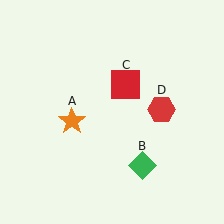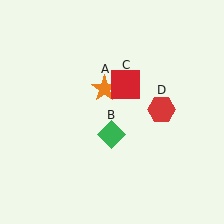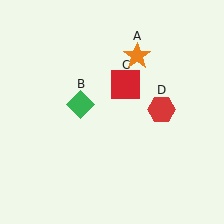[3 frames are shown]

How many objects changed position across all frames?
2 objects changed position: orange star (object A), green diamond (object B).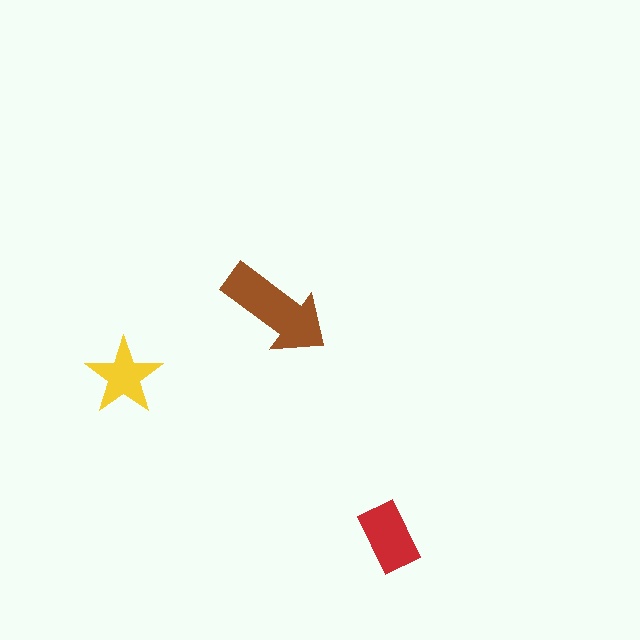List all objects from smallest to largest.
The yellow star, the red rectangle, the brown arrow.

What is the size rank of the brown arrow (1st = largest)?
1st.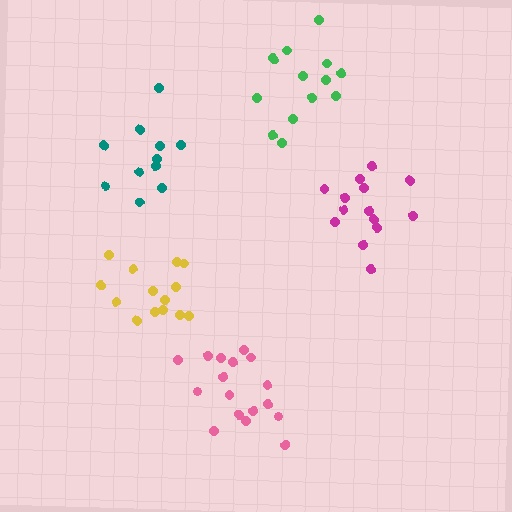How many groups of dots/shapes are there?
There are 5 groups.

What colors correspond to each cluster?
The clusters are colored: pink, green, teal, yellow, magenta.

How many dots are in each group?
Group 1: 17 dots, Group 2: 14 dots, Group 3: 11 dots, Group 4: 14 dots, Group 5: 14 dots (70 total).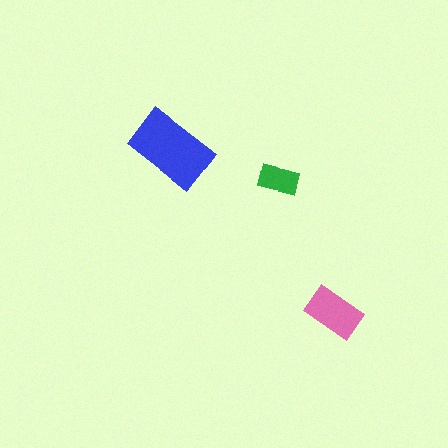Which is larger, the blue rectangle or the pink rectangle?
The blue one.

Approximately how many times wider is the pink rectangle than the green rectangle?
About 1.5 times wider.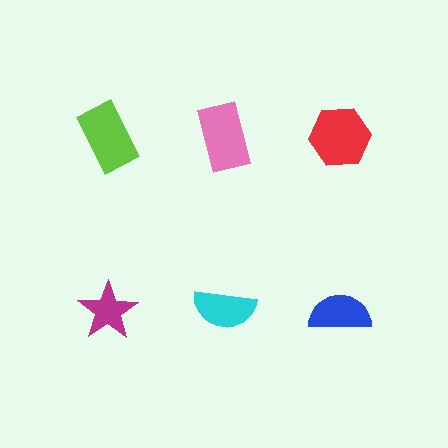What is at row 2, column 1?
A magenta star.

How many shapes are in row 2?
3 shapes.